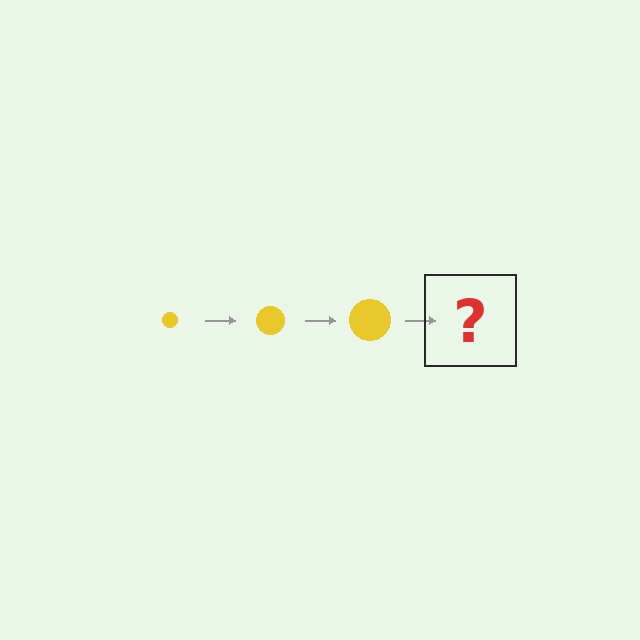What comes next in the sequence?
The next element should be a yellow circle, larger than the previous one.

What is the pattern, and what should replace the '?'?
The pattern is that the circle gets progressively larger each step. The '?' should be a yellow circle, larger than the previous one.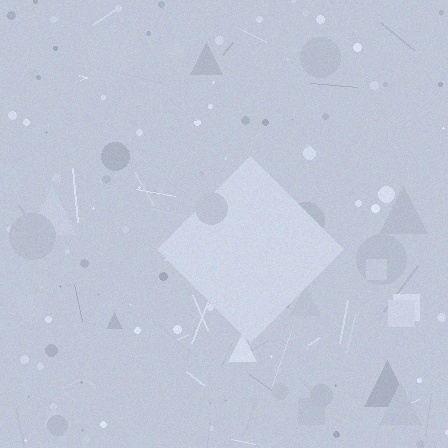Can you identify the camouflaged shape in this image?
The camouflaged shape is a diamond.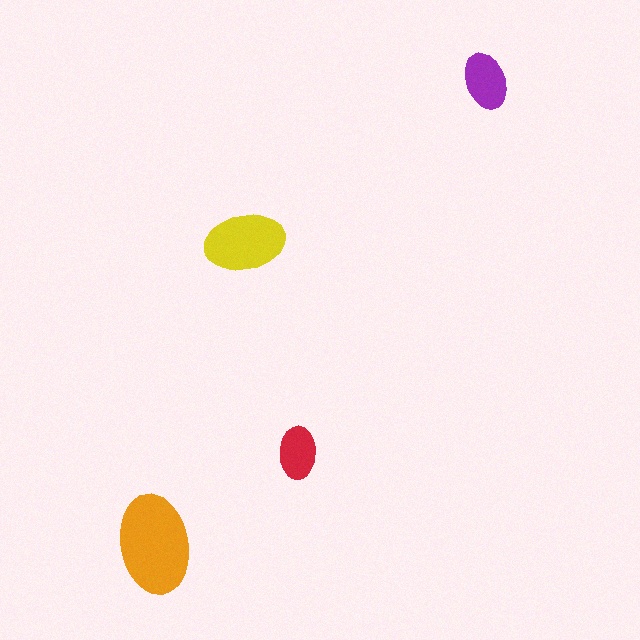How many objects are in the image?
There are 4 objects in the image.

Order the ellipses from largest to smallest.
the orange one, the yellow one, the purple one, the red one.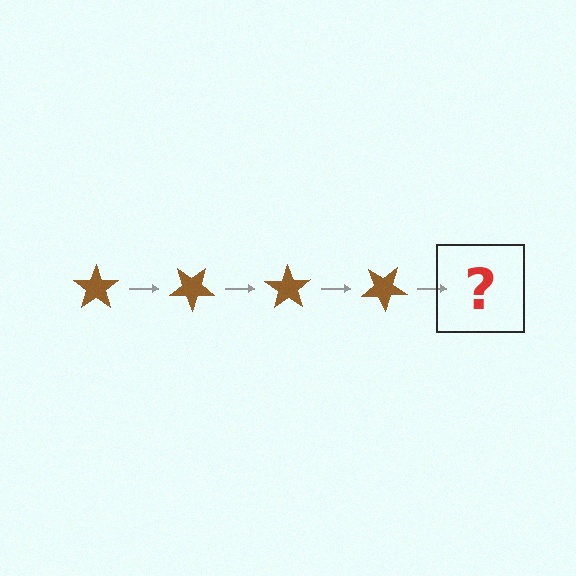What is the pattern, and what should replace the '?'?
The pattern is that the star rotates 35 degrees each step. The '?' should be a brown star rotated 140 degrees.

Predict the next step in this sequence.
The next step is a brown star rotated 140 degrees.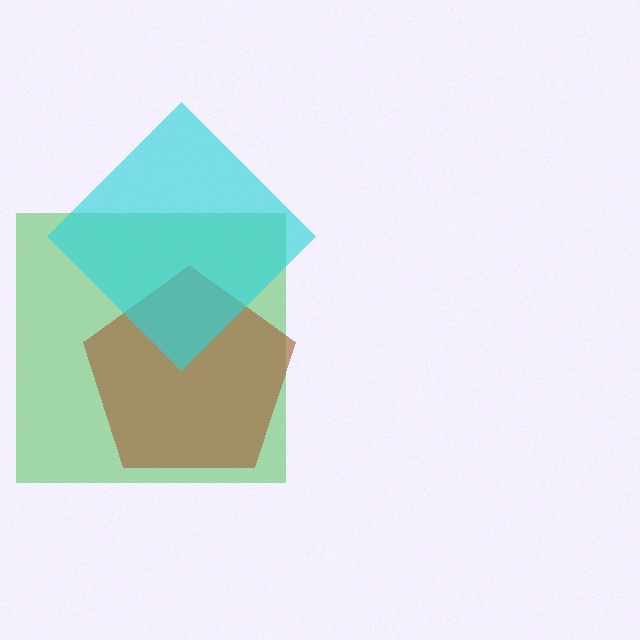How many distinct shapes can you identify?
There are 3 distinct shapes: a green square, a brown pentagon, a cyan diamond.